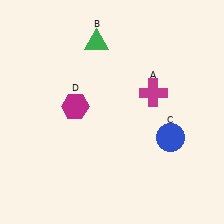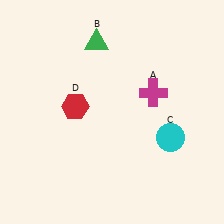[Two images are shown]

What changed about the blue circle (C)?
In Image 1, C is blue. In Image 2, it changed to cyan.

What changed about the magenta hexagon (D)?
In Image 1, D is magenta. In Image 2, it changed to red.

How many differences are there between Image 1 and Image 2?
There are 2 differences between the two images.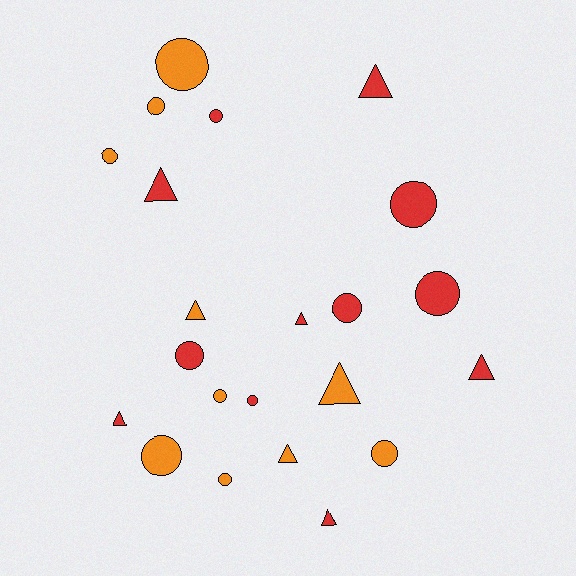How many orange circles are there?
There are 7 orange circles.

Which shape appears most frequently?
Circle, with 13 objects.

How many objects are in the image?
There are 22 objects.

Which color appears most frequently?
Red, with 12 objects.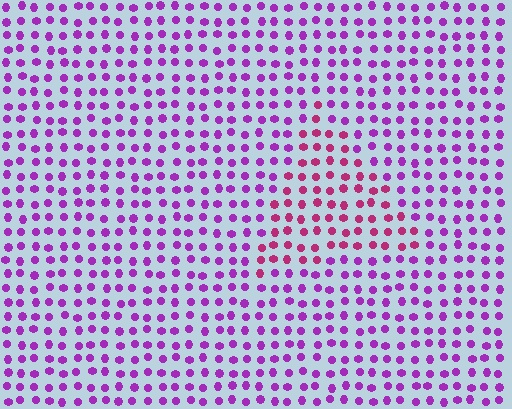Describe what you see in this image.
The image is filled with small purple elements in a uniform arrangement. A triangle-shaped region is visible where the elements are tinted to a slightly different hue, forming a subtle color boundary.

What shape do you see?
I see a triangle.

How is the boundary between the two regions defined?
The boundary is defined purely by a slight shift in hue (about 37 degrees). Spacing, size, and orientation are identical on both sides.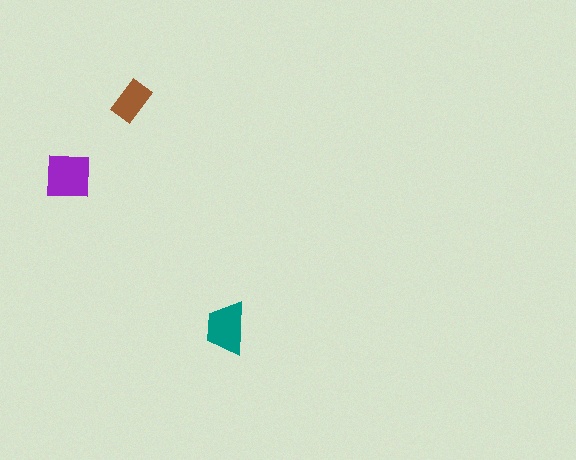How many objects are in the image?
There are 3 objects in the image.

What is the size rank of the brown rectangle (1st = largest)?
3rd.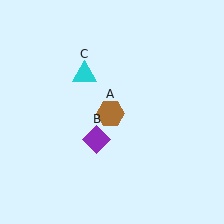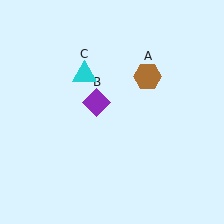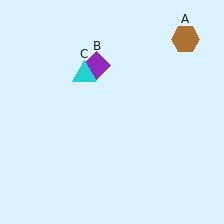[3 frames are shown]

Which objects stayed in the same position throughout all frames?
Cyan triangle (object C) remained stationary.